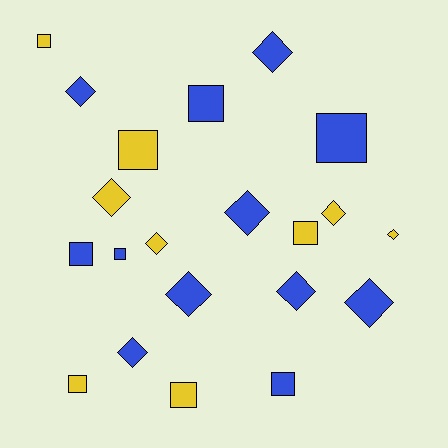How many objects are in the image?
There are 21 objects.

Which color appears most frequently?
Blue, with 12 objects.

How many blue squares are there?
There are 5 blue squares.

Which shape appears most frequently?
Diamond, with 11 objects.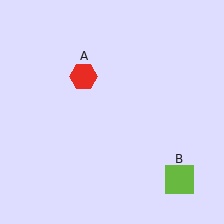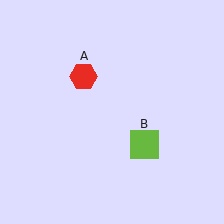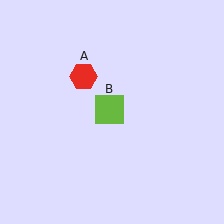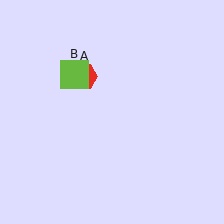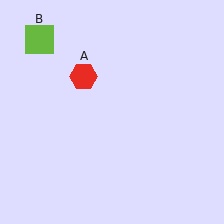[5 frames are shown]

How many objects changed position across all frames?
1 object changed position: lime square (object B).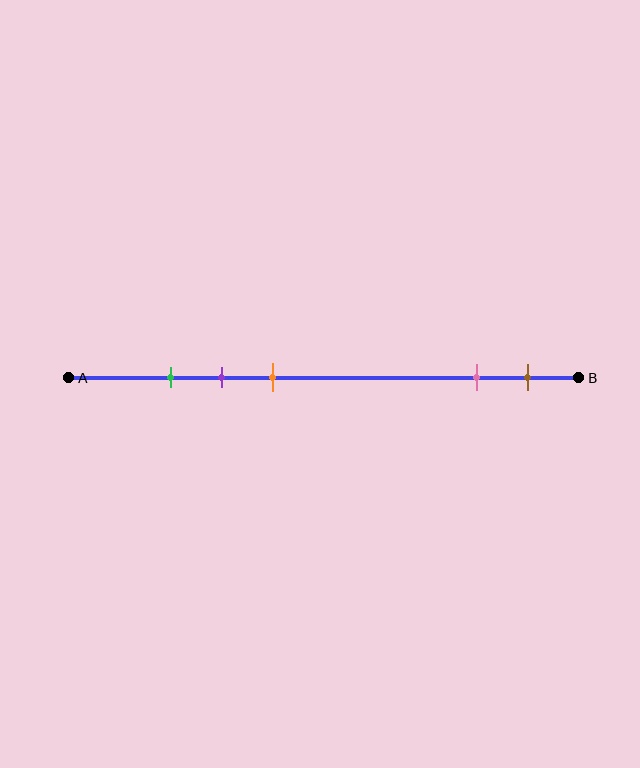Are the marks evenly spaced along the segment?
No, the marks are not evenly spaced.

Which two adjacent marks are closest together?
The green and purple marks are the closest adjacent pair.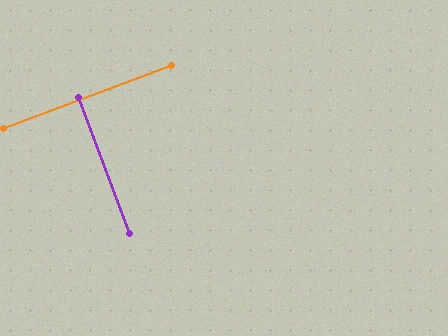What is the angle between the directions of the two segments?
Approximately 90 degrees.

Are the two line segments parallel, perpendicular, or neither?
Perpendicular — they meet at approximately 90°.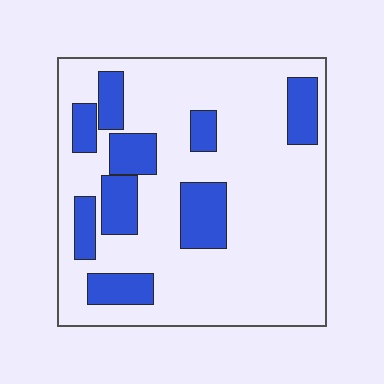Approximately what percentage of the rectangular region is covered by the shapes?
Approximately 25%.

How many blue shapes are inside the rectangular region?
9.